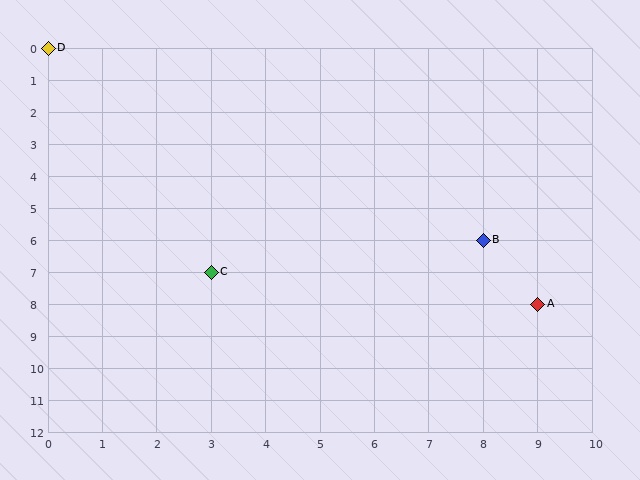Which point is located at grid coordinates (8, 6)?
Point B is at (8, 6).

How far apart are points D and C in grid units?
Points D and C are 3 columns and 7 rows apart (about 7.6 grid units diagonally).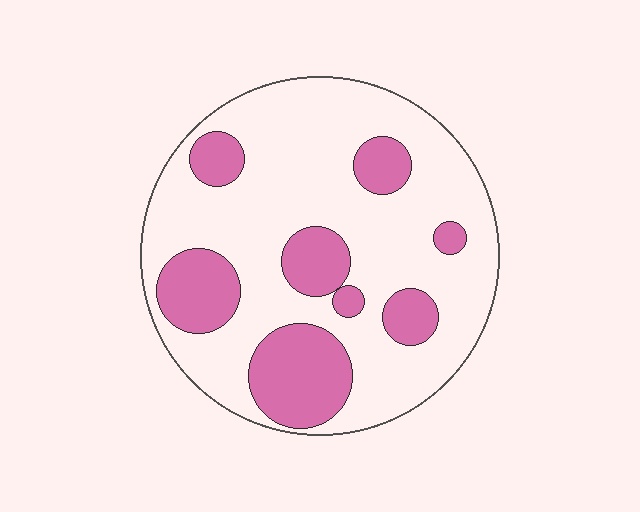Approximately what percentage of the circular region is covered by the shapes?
Approximately 25%.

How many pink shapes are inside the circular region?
8.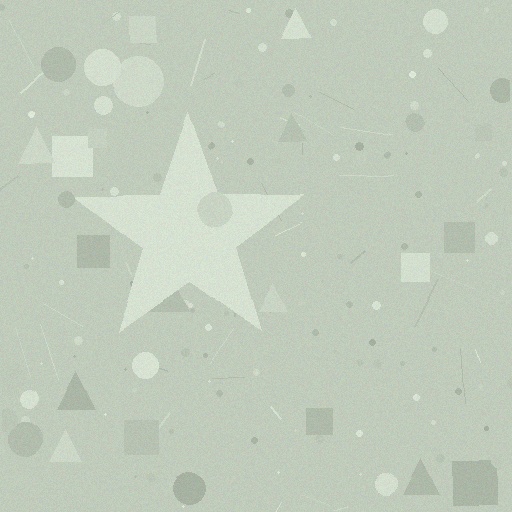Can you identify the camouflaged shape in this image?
The camouflaged shape is a star.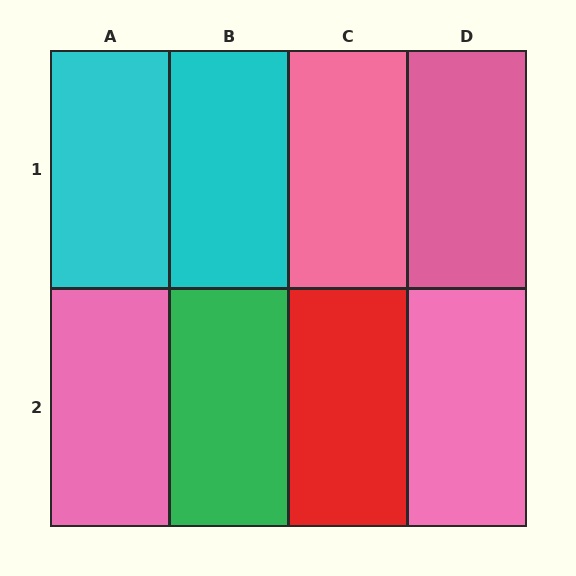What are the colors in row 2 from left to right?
Pink, green, red, pink.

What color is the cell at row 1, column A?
Cyan.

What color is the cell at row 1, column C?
Pink.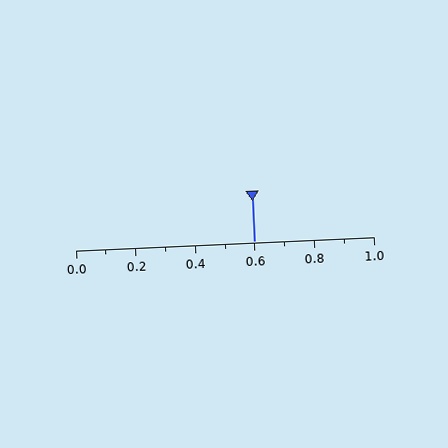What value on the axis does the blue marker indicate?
The marker indicates approximately 0.6.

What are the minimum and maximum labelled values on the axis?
The axis runs from 0.0 to 1.0.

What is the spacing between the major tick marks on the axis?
The major ticks are spaced 0.2 apart.